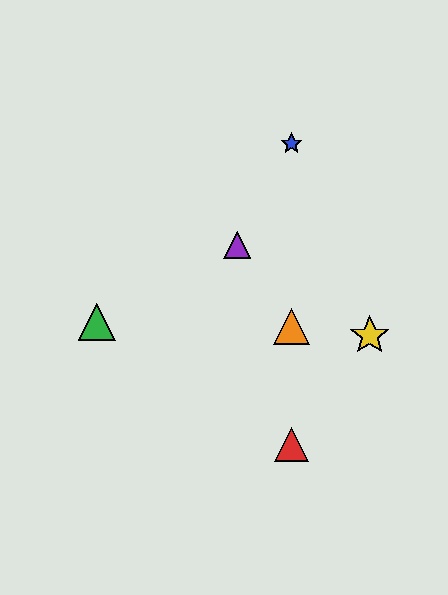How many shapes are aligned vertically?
3 shapes (the red triangle, the blue star, the orange triangle) are aligned vertically.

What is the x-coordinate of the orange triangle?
The orange triangle is at x≈292.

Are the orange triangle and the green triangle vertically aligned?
No, the orange triangle is at x≈292 and the green triangle is at x≈97.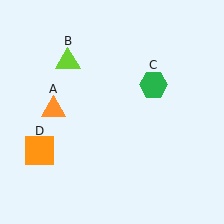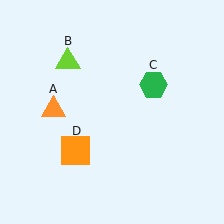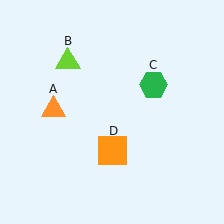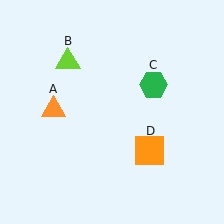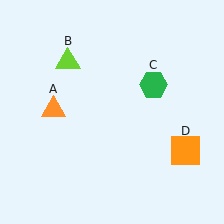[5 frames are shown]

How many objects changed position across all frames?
1 object changed position: orange square (object D).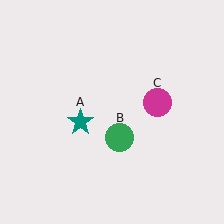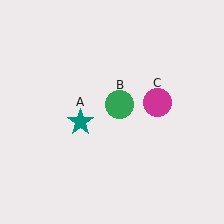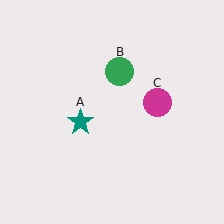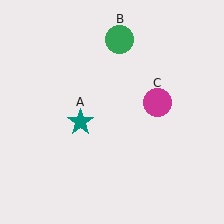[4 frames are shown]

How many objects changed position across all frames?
1 object changed position: green circle (object B).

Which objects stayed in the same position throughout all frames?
Teal star (object A) and magenta circle (object C) remained stationary.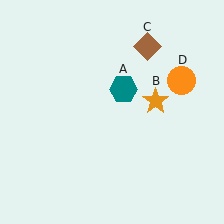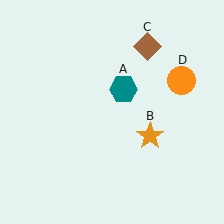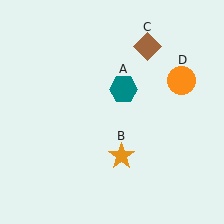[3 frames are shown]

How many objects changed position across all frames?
1 object changed position: orange star (object B).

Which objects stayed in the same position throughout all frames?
Teal hexagon (object A) and brown diamond (object C) and orange circle (object D) remained stationary.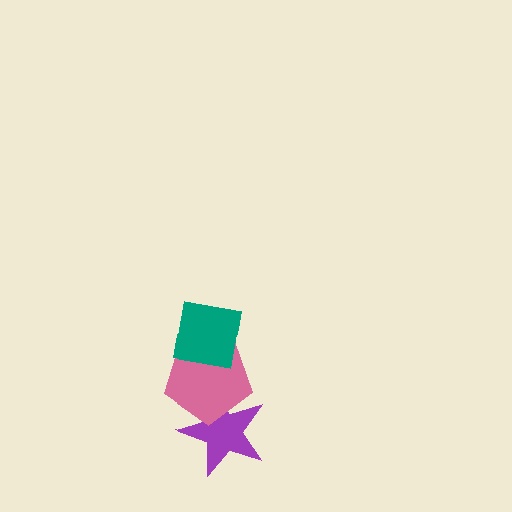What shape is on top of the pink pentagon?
The teal square is on top of the pink pentagon.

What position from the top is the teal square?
The teal square is 1st from the top.